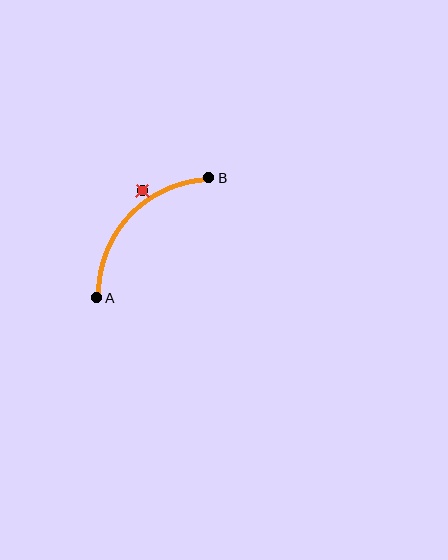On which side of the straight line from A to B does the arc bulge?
The arc bulges above and to the left of the straight line connecting A and B.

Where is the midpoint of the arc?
The arc midpoint is the point on the curve farthest from the straight line joining A and B. It sits above and to the left of that line.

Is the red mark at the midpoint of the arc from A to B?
No — the red mark does not lie on the arc at all. It sits slightly outside the curve.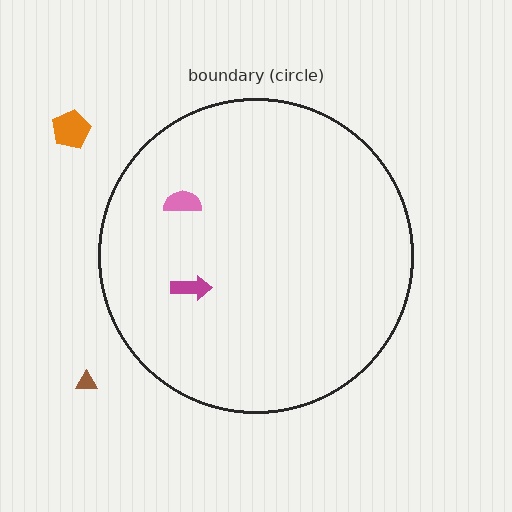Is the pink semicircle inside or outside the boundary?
Inside.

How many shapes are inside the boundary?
2 inside, 2 outside.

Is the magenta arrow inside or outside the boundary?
Inside.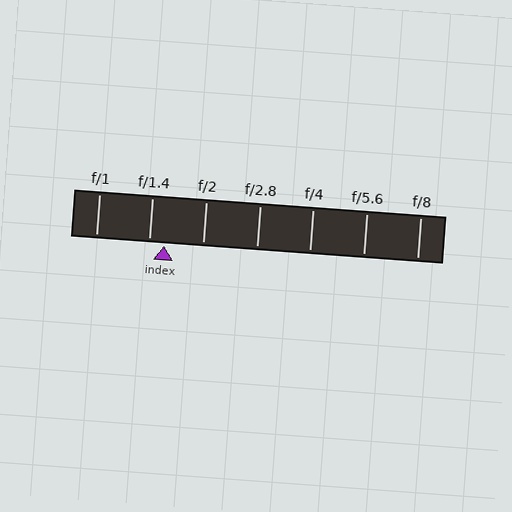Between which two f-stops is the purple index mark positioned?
The index mark is between f/1.4 and f/2.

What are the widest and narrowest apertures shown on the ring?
The widest aperture shown is f/1 and the narrowest is f/8.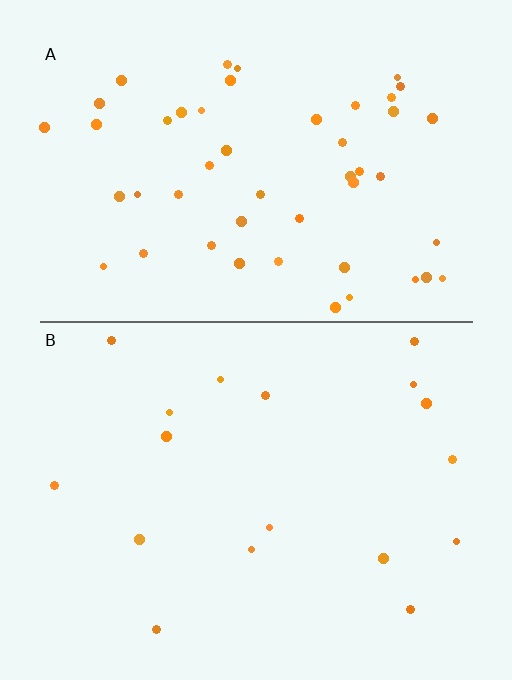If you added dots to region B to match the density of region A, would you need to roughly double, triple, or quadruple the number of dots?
Approximately triple.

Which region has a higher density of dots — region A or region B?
A (the top).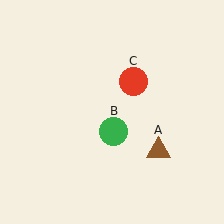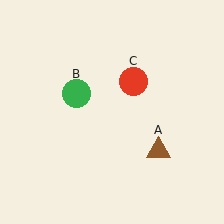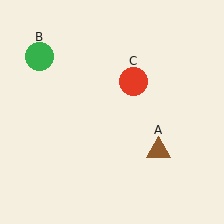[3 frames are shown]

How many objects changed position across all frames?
1 object changed position: green circle (object B).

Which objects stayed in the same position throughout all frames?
Brown triangle (object A) and red circle (object C) remained stationary.